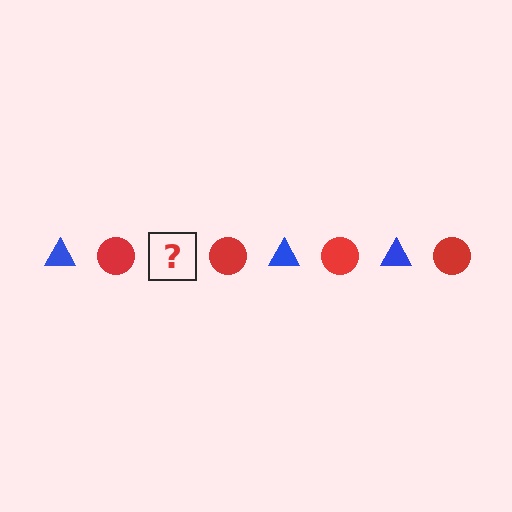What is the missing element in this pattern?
The missing element is a blue triangle.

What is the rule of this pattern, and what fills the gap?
The rule is that the pattern alternates between blue triangle and red circle. The gap should be filled with a blue triangle.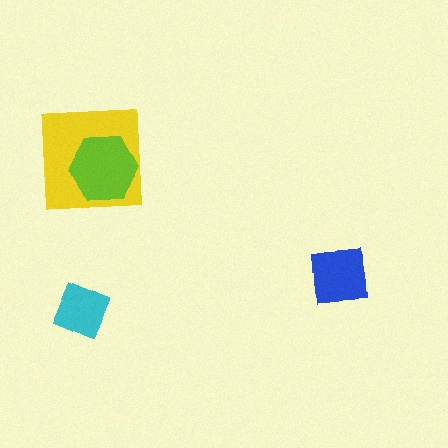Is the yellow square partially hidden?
Yes, it is partially covered by another shape.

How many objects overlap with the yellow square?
1 object overlaps with the yellow square.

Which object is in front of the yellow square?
The lime hexagon is in front of the yellow square.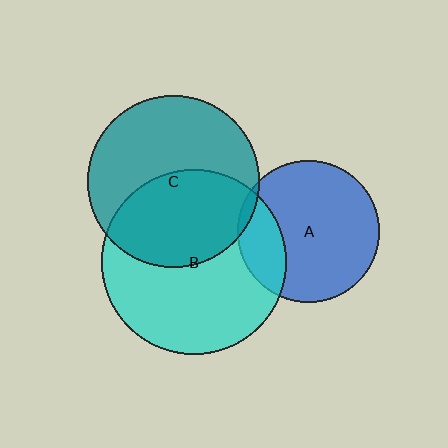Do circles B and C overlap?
Yes.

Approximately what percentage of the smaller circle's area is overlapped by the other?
Approximately 45%.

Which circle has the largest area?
Circle B (cyan).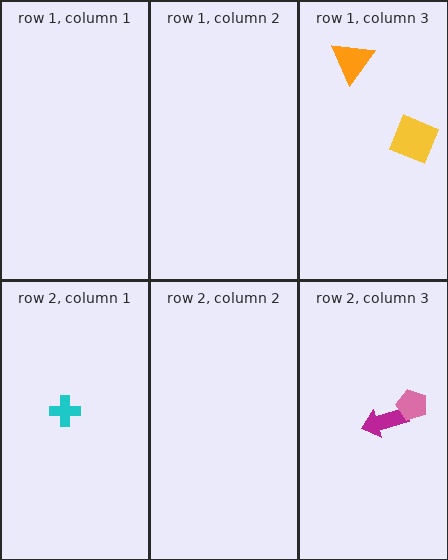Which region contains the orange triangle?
The row 1, column 3 region.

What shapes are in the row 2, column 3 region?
The magenta arrow, the pink pentagon.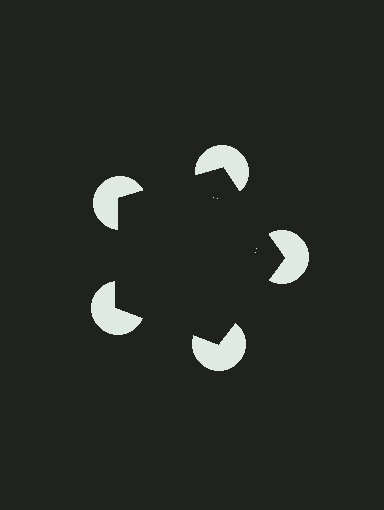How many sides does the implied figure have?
5 sides.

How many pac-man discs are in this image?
There are 5 — one at each vertex of the illusory pentagon.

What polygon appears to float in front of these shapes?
An illusory pentagon — its edges are inferred from the aligned wedge cuts in the pac-man discs, not physically drawn.